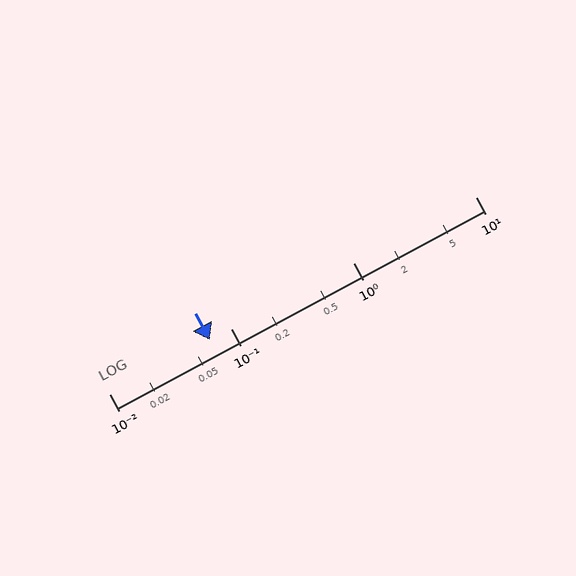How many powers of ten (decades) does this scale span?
The scale spans 3 decades, from 0.01 to 10.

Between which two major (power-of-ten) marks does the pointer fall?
The pointer is between 0.01 and 0.1.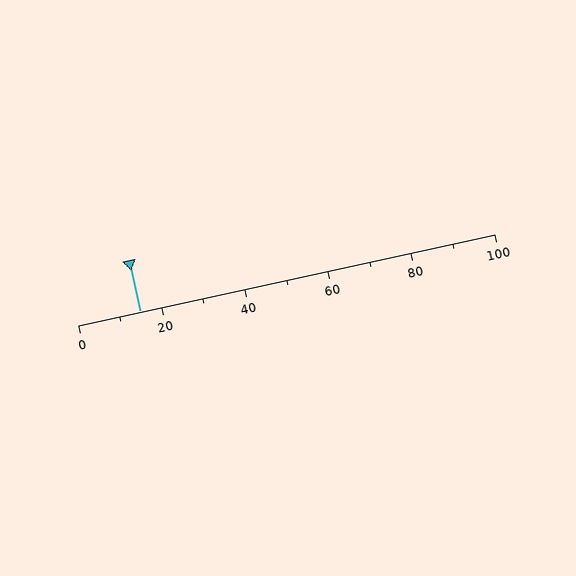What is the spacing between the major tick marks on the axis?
The major ticks are spaced 20 apart.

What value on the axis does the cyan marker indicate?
The marker indicates approximately 15.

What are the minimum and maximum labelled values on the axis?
The axis runs from 0 to 100.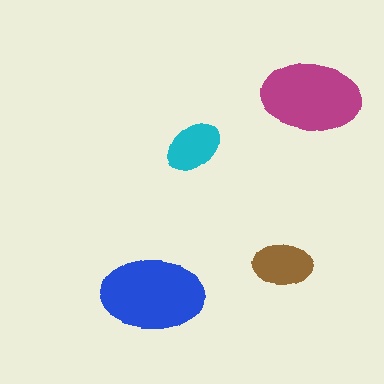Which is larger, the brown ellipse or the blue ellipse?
The blue one.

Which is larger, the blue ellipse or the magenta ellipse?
The blue one.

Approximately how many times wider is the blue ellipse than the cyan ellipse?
About 2 times wider.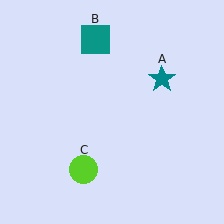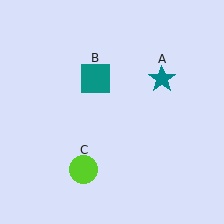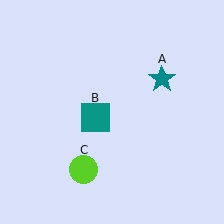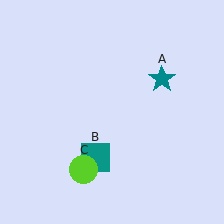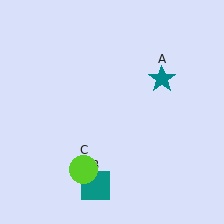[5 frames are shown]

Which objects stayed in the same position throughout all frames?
Teal star (object A) and lime circle (object C) remained stationary.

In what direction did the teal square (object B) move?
The teal square (object B) moved down.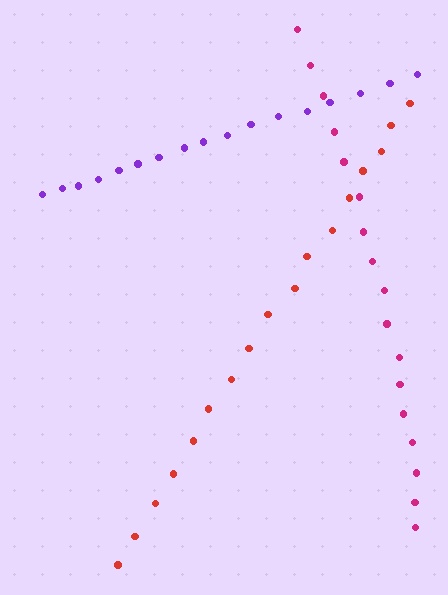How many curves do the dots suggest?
There are 3 distinct paths.